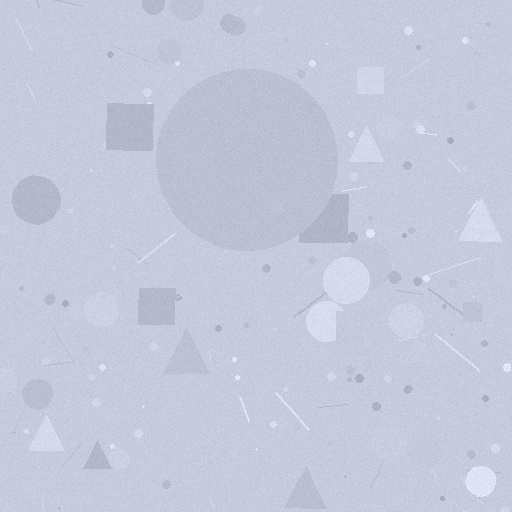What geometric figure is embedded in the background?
A circle is embedded in the background.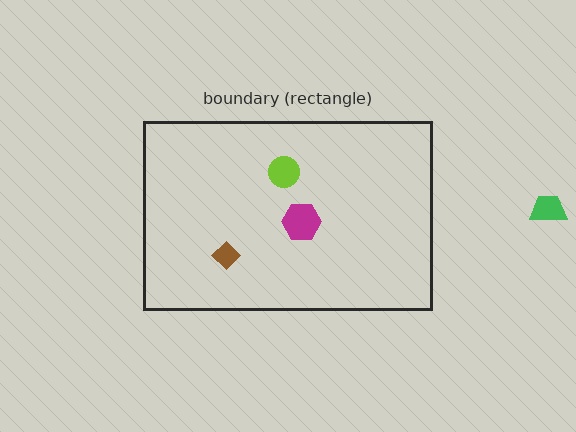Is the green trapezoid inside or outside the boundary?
Outside.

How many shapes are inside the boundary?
3 inside, 1 outside.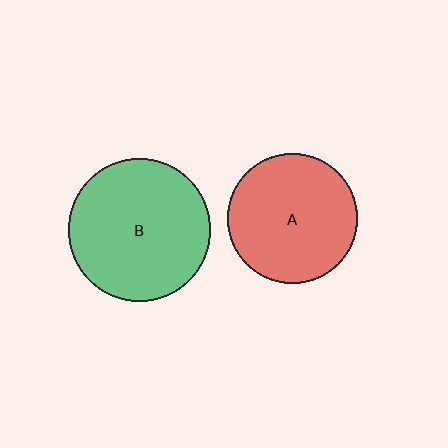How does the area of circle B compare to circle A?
Approximately 1.2 times.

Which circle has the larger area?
Circle B (green).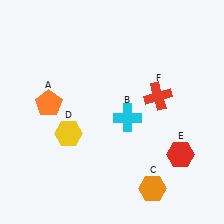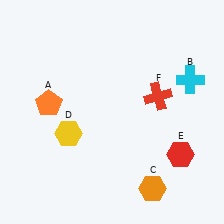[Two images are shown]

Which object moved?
The cyan cross (B) moved right.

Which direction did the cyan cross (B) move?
The cyan cross (B) moved right.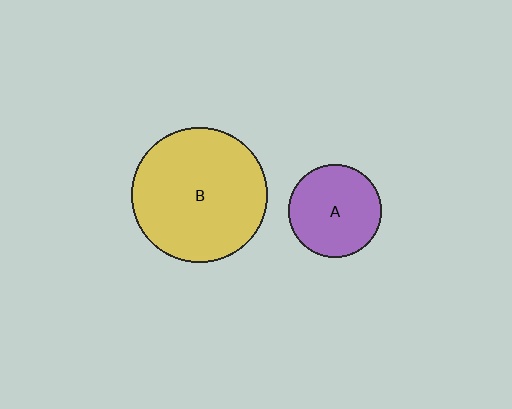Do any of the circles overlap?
No, none of the circles overlap.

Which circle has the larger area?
Circle B (yellow).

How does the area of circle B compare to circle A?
Approximately 2.1 times.